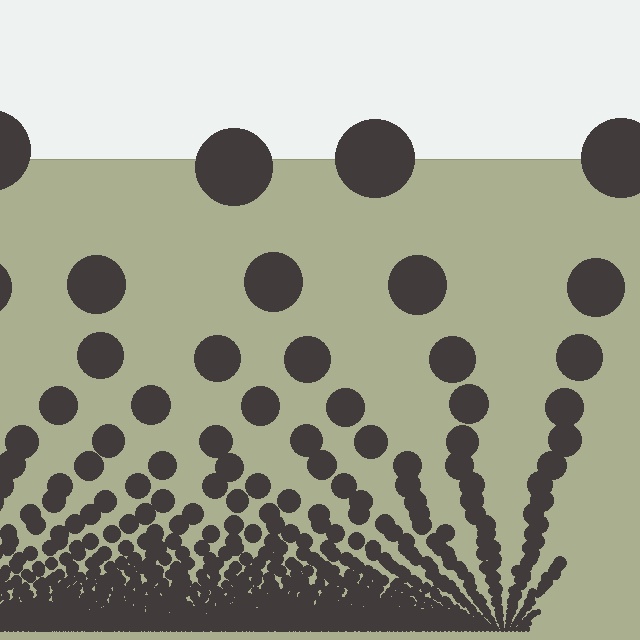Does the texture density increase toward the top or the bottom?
Density increases toward the bottom.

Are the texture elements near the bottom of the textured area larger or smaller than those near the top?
Smaller. The gradient is inverted — elements near the bottom are smaller and denser.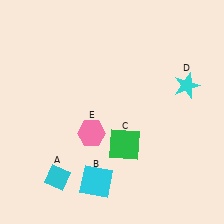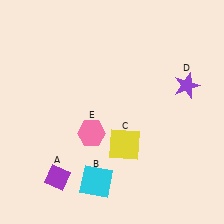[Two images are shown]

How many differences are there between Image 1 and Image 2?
There are 3 differences between the two images.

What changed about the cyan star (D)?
In Image 1, D is cyan. In Image 2, it changed to purple.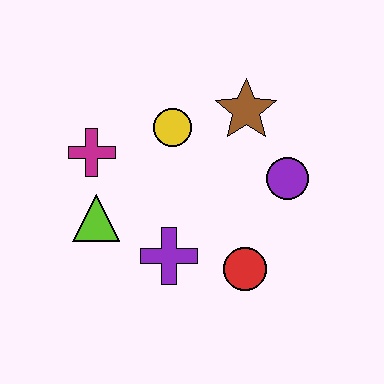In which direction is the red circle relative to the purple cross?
The red circle is to the right of the purple cross.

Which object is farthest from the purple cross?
The brown star is farthest from the purple cross.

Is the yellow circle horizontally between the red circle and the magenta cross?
Yes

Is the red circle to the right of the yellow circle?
Yes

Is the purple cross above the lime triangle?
No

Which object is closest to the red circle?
The purple cross is closest to the red circle.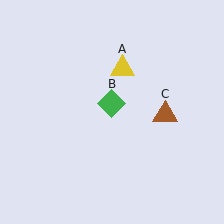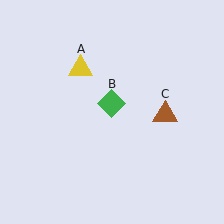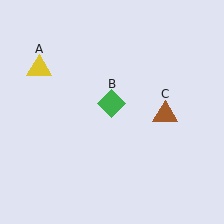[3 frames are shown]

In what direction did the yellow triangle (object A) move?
The yellow triangle (object A) moved left.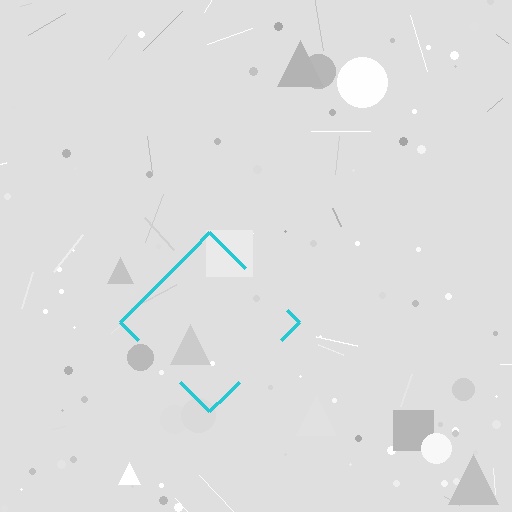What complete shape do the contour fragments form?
The contour fragments form a diamond.